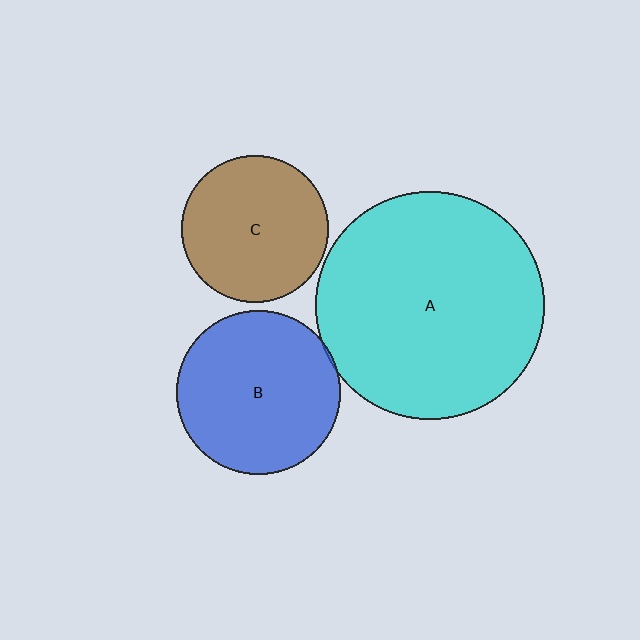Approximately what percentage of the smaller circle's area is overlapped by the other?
Approximately 5%.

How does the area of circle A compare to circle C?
Approximately 2.4 times.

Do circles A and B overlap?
Yes.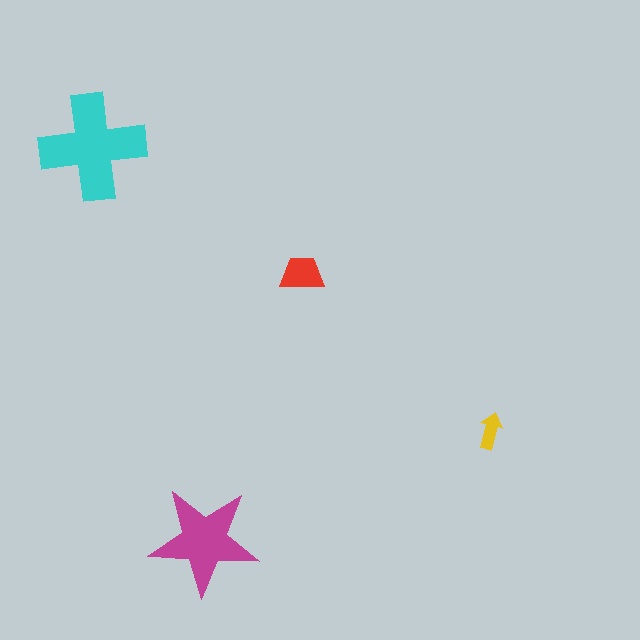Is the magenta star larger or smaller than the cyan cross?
Smaller.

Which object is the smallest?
The yellow arrow.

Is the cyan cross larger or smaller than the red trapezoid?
Larger.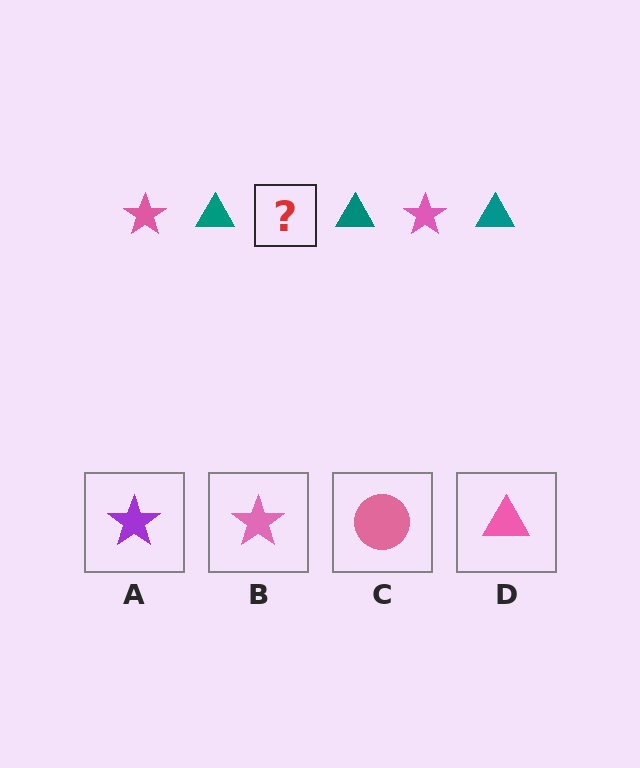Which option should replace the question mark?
Option B.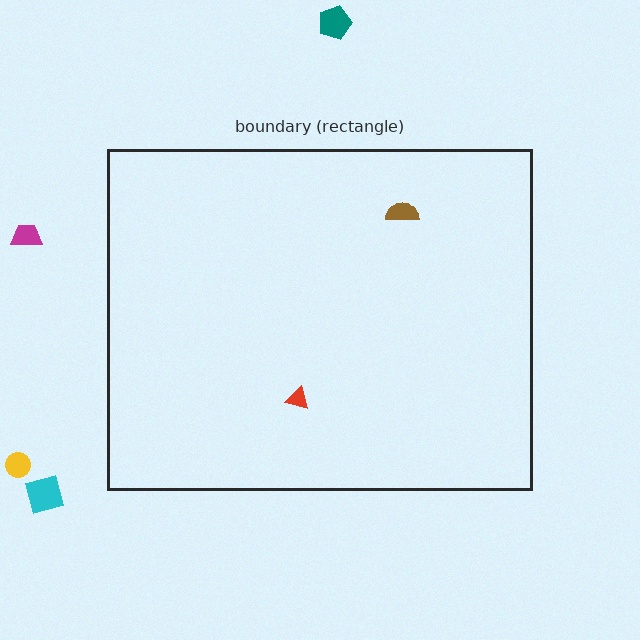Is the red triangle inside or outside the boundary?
Inside.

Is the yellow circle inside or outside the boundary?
Outside.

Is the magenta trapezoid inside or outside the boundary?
Outside.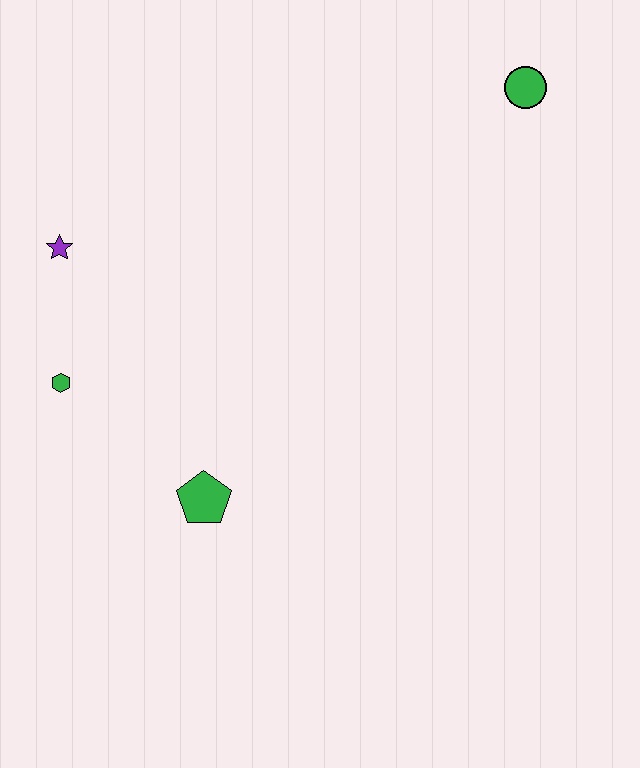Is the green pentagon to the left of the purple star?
No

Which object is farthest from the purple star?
The green circle is farthest from the purple star.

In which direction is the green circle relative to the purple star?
The green circle is to the right of the purple star.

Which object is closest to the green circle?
The purple star is closest to the green circle.